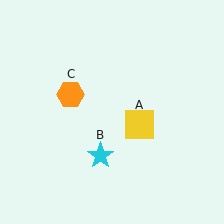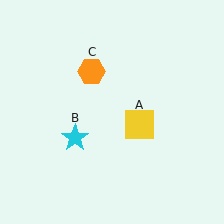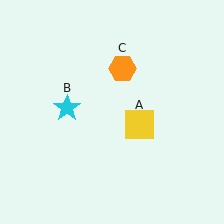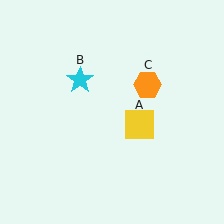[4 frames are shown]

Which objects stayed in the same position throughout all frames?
Yellow square (object A) remained stationary.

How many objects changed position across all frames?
2 objects changed position: cyan star (object B), orange hexagon (object C).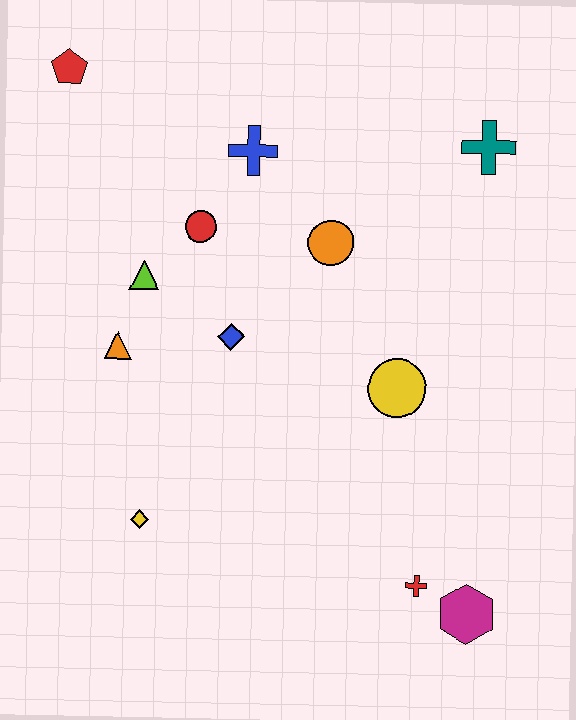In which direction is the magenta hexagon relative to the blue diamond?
The magenta hexagon is below the blue diamond.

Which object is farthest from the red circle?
The magenta hexagon is farthest from the red circle.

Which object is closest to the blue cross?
The red circle is closest to the blue cross.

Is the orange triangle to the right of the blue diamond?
No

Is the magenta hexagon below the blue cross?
Yes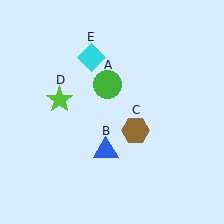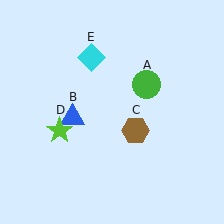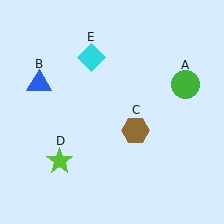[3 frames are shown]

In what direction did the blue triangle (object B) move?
The blue triangle (object B) moved up and to the left.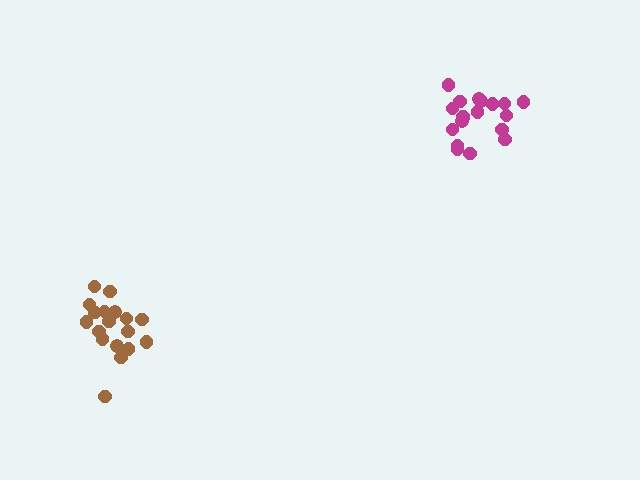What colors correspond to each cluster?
The clusters are colored: magenta, brown.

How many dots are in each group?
Group 1: 19 dots, Group 2: 18 dots (37 total).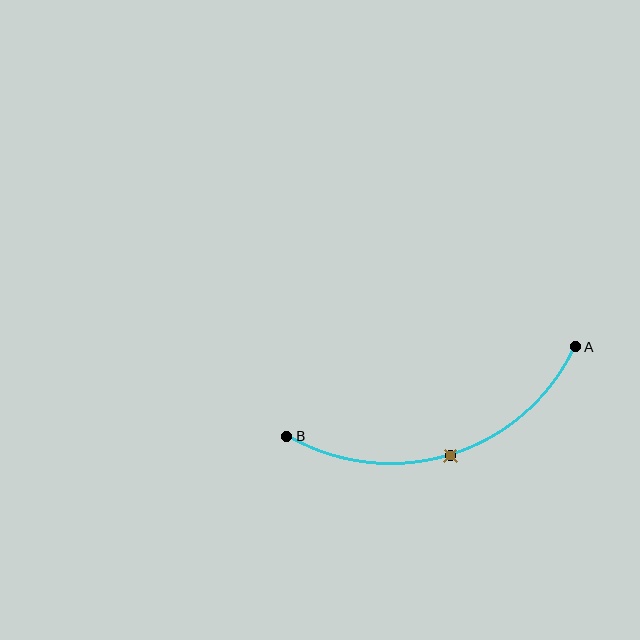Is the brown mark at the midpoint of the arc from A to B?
Yes. The brown mark lies on the arc at equal arc-length from both A and B — it is the arc midpoint.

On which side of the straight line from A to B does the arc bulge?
The arc bulges below the straight line connecting A and B.